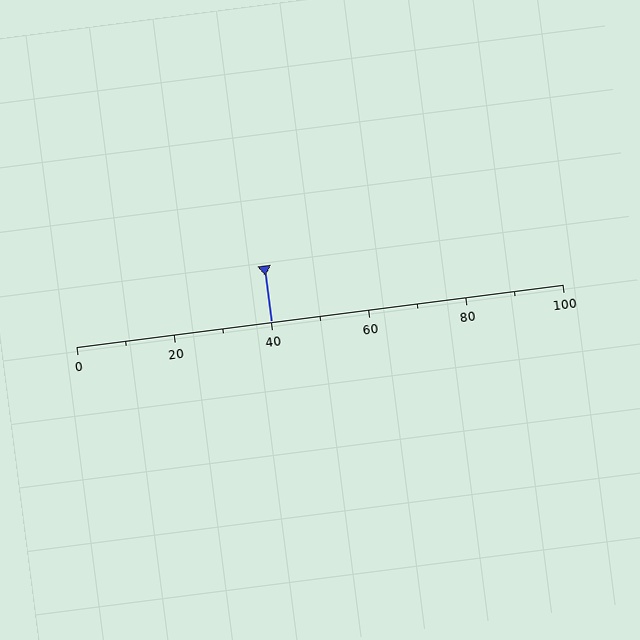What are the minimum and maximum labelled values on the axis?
The axis runs from 0 to 100.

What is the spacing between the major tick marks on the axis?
The major ticks are spaced 20 apart.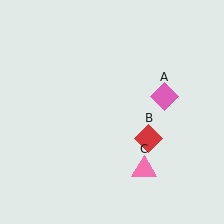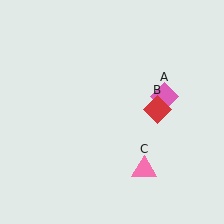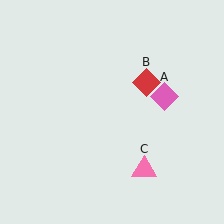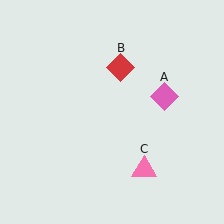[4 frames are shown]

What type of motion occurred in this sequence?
The red diamond (object B) rotated counterclockwise around the center of the scene.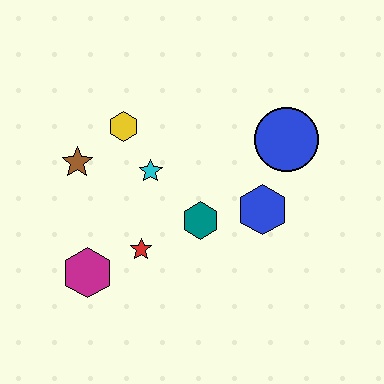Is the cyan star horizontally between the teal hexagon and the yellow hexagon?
Yes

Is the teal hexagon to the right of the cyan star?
Yes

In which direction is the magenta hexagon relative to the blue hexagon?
The magenta hexagon is to the left of the blue hexagon.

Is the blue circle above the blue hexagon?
Yes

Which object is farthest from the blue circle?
The magenta hexagon is farthest from the blue circle.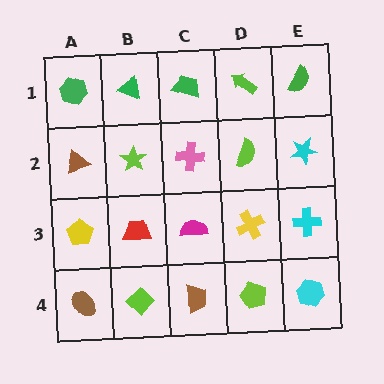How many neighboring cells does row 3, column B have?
4.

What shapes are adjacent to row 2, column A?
A green hexagon (row 1, column A), a yellow pentagon (row 3, column A), a lime star (row 2, column B).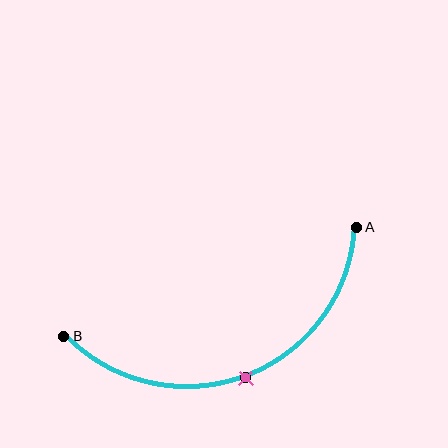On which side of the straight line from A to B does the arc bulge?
The arc bulges below the straight line connecting A and B.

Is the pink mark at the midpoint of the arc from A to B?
Yes. The pink mark lies on the arc at equal arc-length from both A and B — it is the arc midpoint.